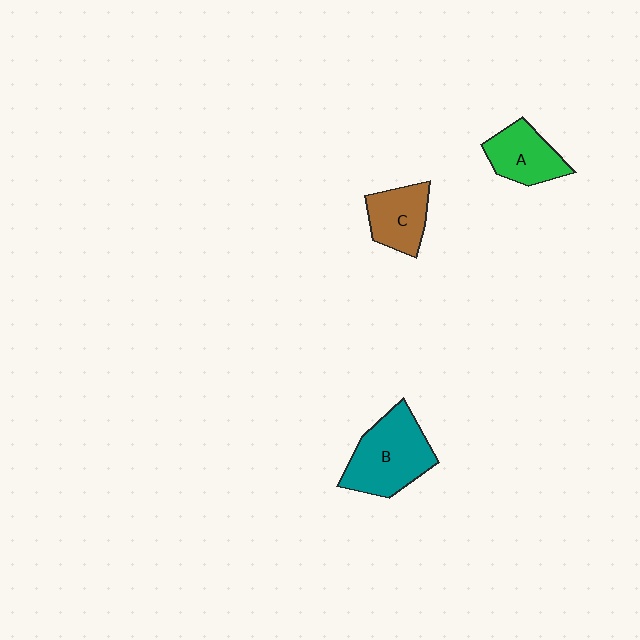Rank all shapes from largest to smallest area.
From largest to smallest: B (teal), A (green), C (brown).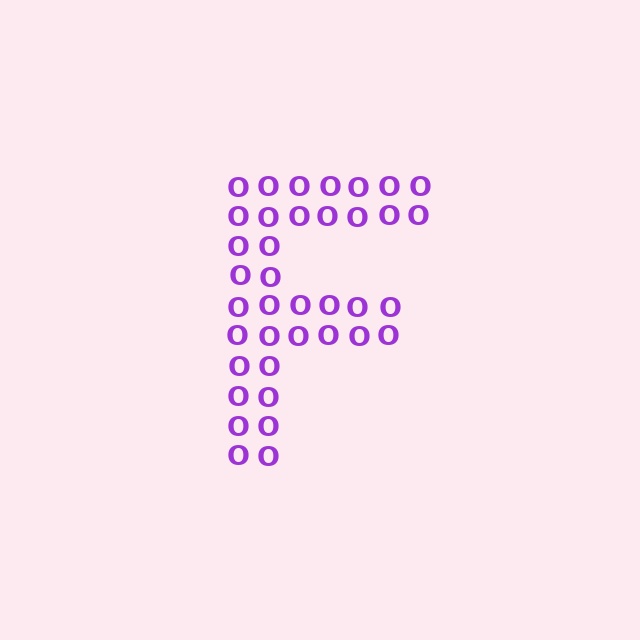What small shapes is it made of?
It is made of small letter O's.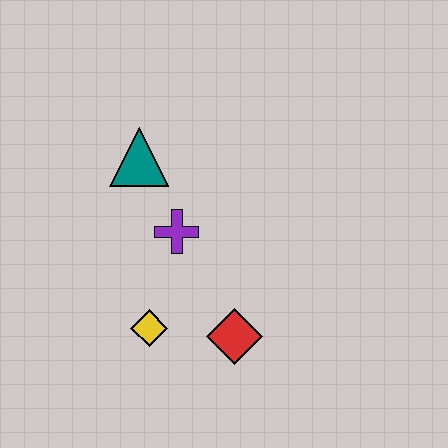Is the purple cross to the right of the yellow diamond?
Yes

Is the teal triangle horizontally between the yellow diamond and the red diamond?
No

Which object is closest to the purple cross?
The teal triangle is closest to the purple cross.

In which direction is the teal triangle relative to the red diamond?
The teal triangle is above the red diamond.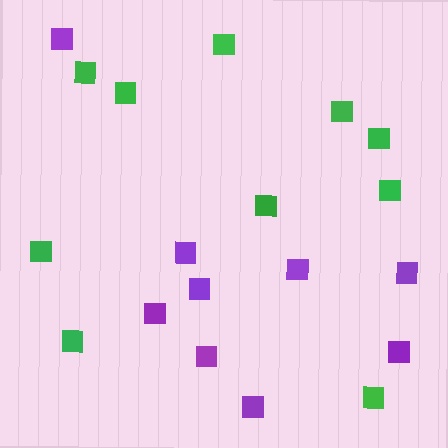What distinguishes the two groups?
There are 2 groups: one group of green squares (10) and one group of purple squares (9).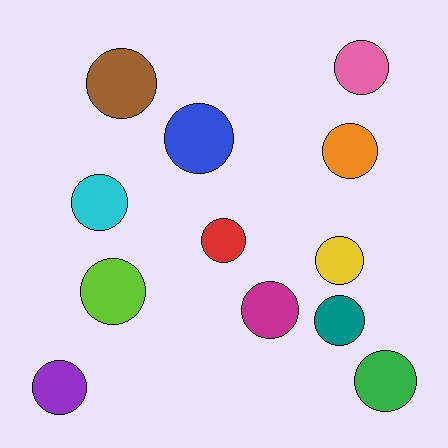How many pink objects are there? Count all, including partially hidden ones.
There is 1 pink object.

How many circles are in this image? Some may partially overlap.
There are 12 circles.